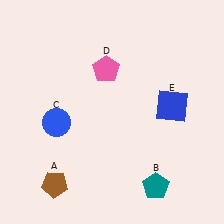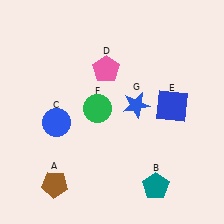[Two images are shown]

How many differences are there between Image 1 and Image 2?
There are 2 differences between the two images.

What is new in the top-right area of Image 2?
A blue star (G) was added in the top-right area of Image 2.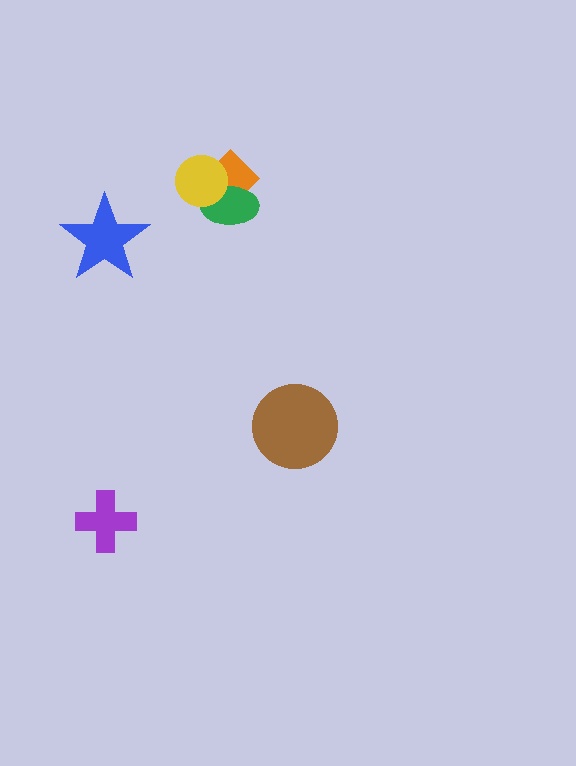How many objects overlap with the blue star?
0 objects overlap with the blue star.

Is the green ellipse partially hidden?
Yes, it is partially covered by another shape.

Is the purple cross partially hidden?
No, no other shape covers it.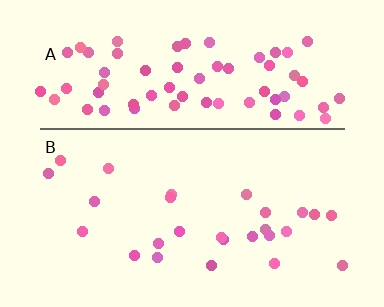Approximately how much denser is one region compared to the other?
Approximately 2.9× — region A over region B.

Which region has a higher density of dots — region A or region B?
A (the top).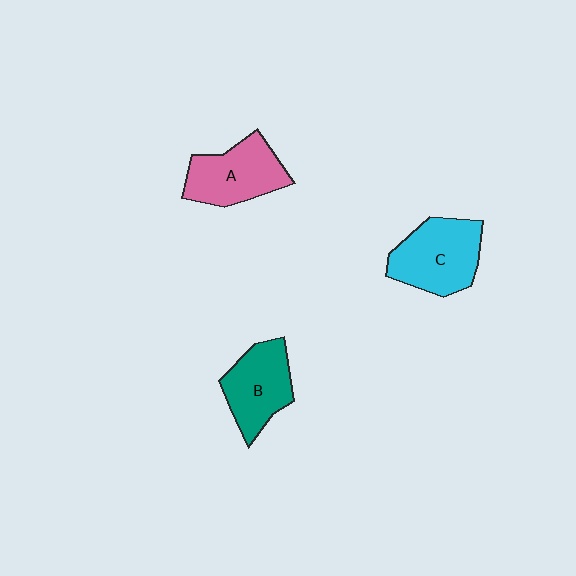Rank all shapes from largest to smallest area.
From largest to smallest: C (cyan), A (pink), B (teal).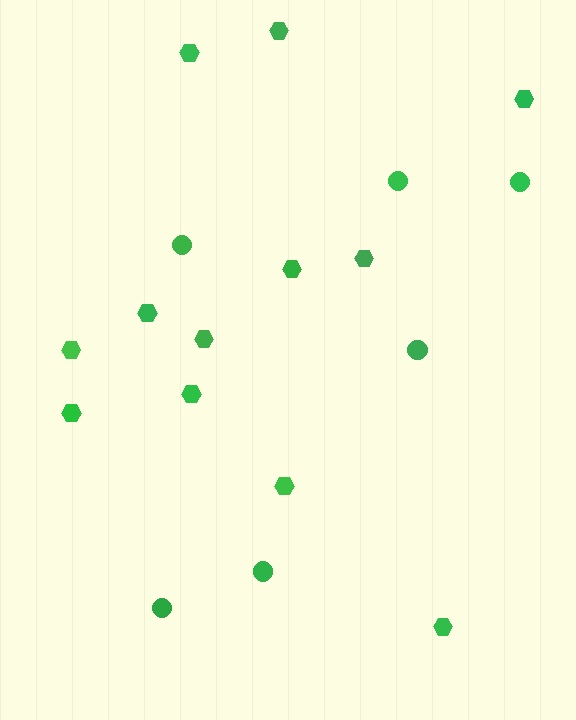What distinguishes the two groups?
There are 2 groups: one group of circles (6) and one group of hexagons (12).